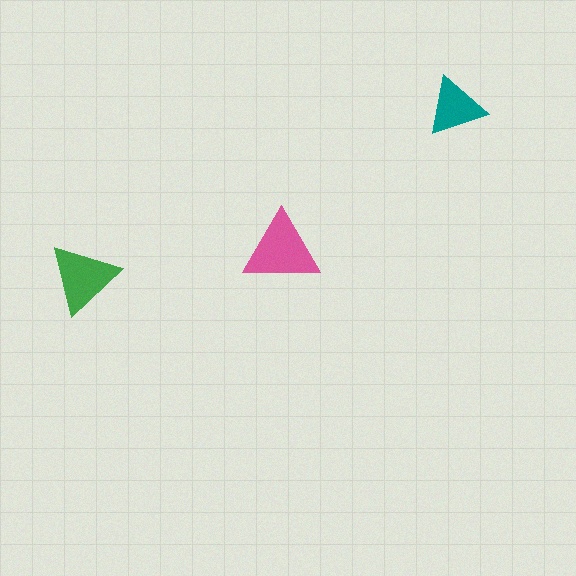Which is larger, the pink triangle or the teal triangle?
The pink one.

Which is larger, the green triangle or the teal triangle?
The green one.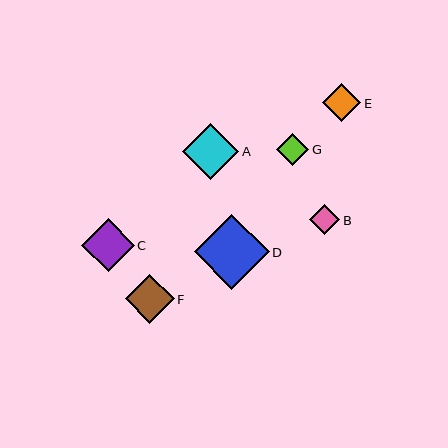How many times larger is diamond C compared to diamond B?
Diamond C is approximately 1.8 times the size of diamond B.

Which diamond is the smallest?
Diamond B is the smallest with a size of approximately 30 pixels.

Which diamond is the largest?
Diamond D is the largest with a size of approximately 74 pixels.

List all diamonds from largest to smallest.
From largest to smallest: D, A, C, F, E, G, B.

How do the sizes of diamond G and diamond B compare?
Diamond G and diamond B are approximately the same size.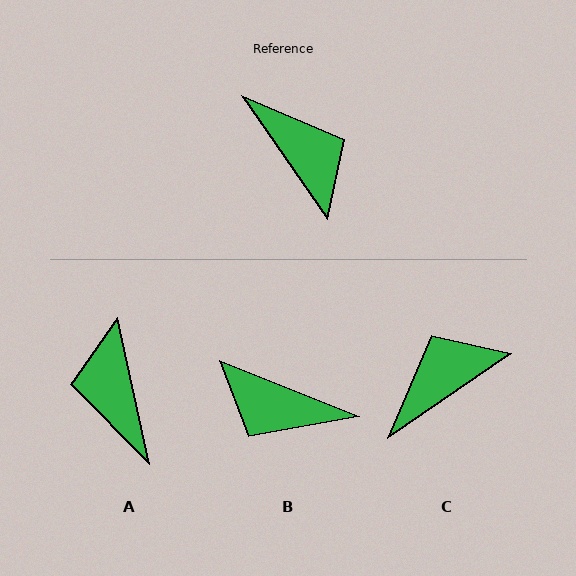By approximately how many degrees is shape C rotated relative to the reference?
Approximately 90 degrees counter-clockwise.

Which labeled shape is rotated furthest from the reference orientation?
A, about 157 degrees away.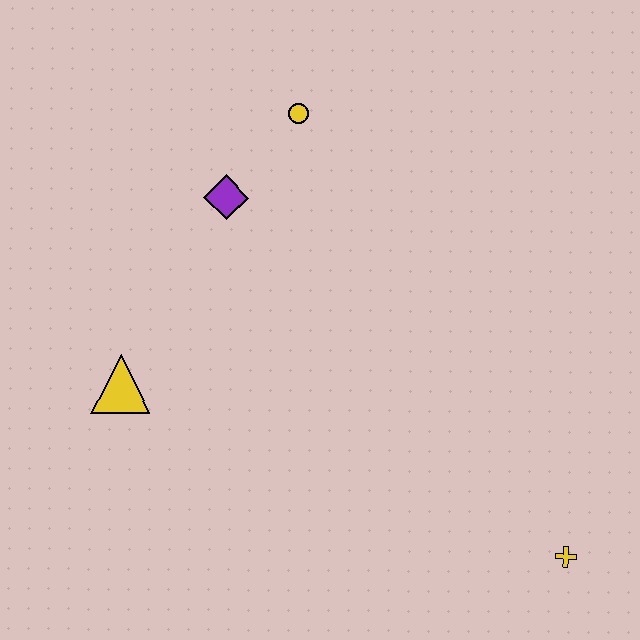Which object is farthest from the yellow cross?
The yellow circle is farthest from the yellow cross.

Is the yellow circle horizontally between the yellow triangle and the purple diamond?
No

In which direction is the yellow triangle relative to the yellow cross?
The yellow triangle is to the left of the yellow cross.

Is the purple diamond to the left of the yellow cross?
Yes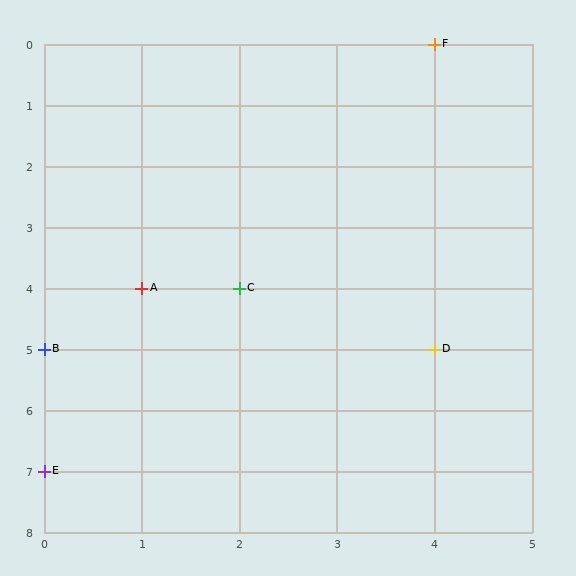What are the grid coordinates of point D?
Point D is at grid coordinates (4, 5).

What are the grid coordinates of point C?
Point C is at grid coordinates (2, 4).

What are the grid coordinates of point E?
Point E is at grid coordinates (0, 7).